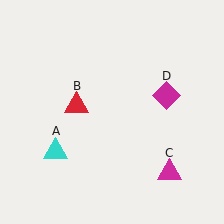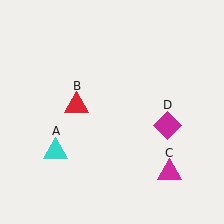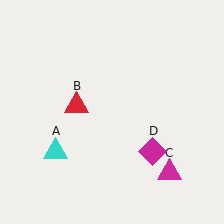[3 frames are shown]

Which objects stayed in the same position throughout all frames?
Cyan triangle (object A) and red triangle (object B) and magenta triangle (object C) remained stationary.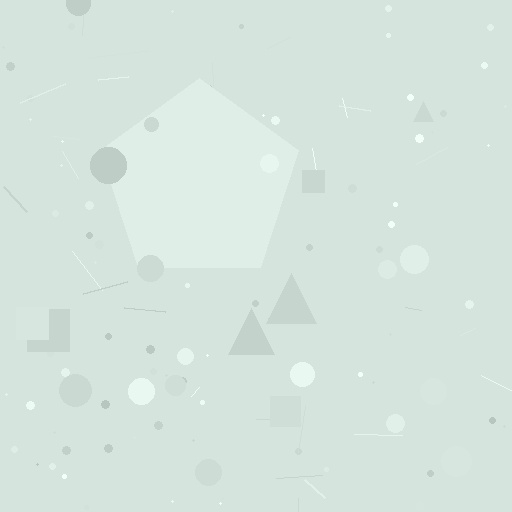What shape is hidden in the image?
A pentagon is hidden in the image.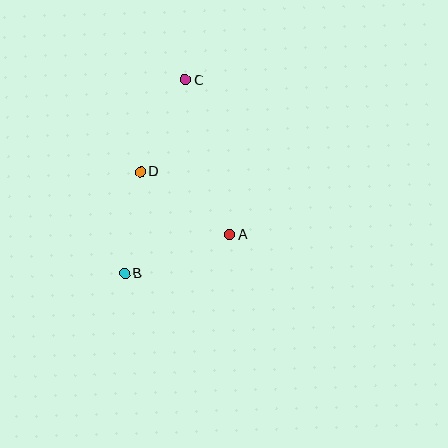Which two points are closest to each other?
Points C and D are closest to each other.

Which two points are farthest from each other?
Points B and C are farthest from each other.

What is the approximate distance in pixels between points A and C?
The distance between A and C is approximately 161 pixels.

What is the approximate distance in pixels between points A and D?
The distance between A and D is approximately 110 pixels.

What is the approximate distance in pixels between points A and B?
The distance between A and B is approximately 113 pixels.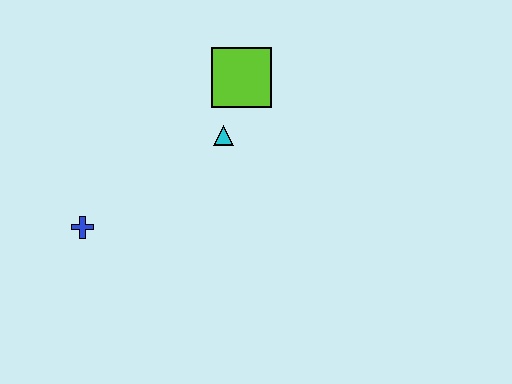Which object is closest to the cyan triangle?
The lime square is closest to the cyan triangle.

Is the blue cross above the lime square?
No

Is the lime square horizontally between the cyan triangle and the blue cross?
No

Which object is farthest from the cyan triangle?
The blue cross is farthest from the cyan triangle.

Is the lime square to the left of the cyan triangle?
No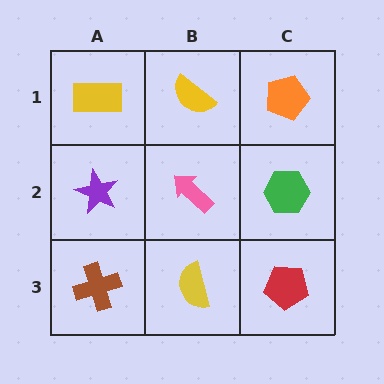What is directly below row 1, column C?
A green hexagon.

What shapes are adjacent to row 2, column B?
A yellow semicircle (row 1, column B), a yellow semicircle (row 3, column B), a purple star (row 2, column A), a green hexagon (row 2, column C).